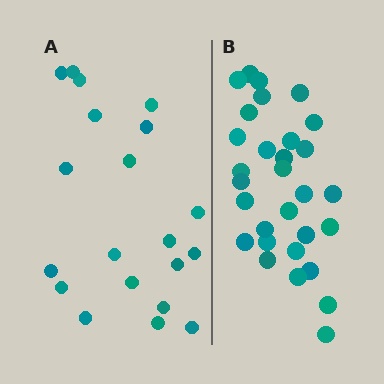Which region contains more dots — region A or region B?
Region B (the right region) has more dots.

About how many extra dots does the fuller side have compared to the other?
Region B has roughly 10 or so more dots than region A.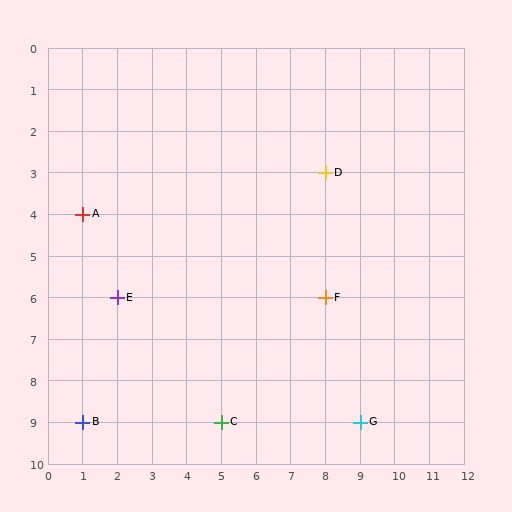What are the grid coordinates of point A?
Point A is at grid coordinates (1, 4).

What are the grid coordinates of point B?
Point B is at grid coordinates (1, 9).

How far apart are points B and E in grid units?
Points B and E are 1 column and 3 rows apart (about 3.2 grid units diagonally).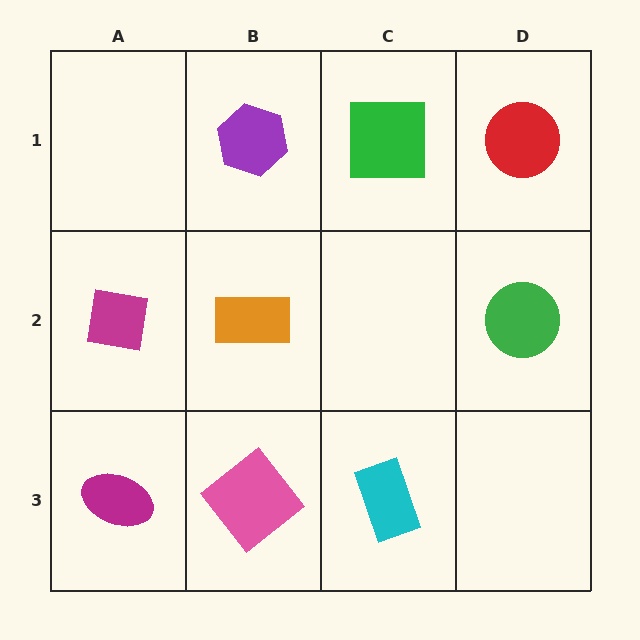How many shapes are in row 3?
3 shapes.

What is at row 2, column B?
An orange rectangle.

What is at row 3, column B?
A pink diamond.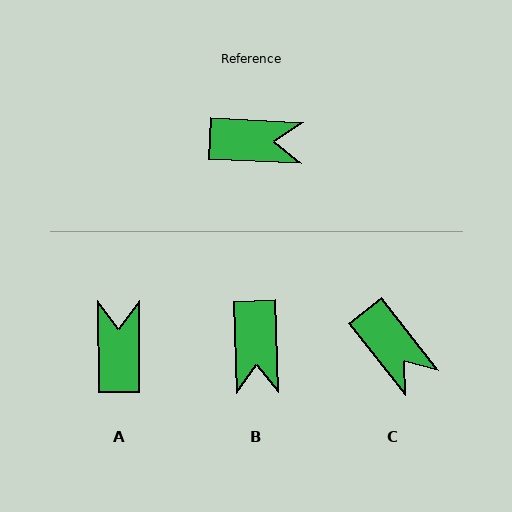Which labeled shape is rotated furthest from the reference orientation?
A, about 93 degrees away.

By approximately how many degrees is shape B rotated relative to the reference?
Approximately 85 degrees clockwise.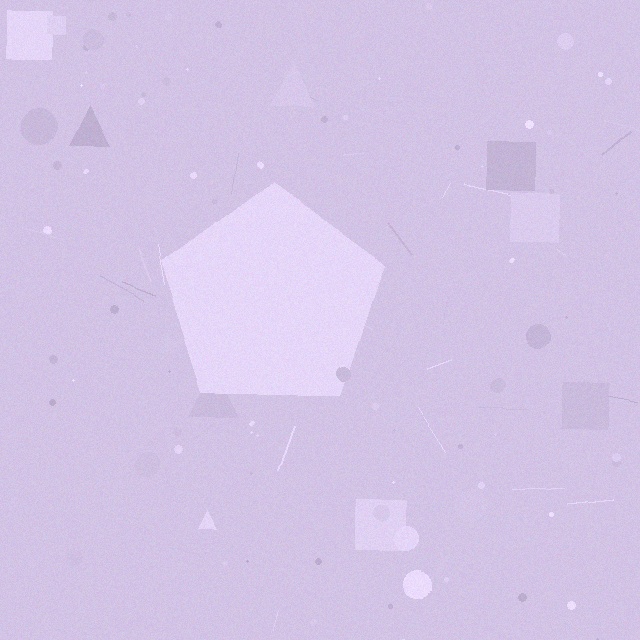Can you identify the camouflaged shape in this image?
The camouflaged shape is a pentagon.